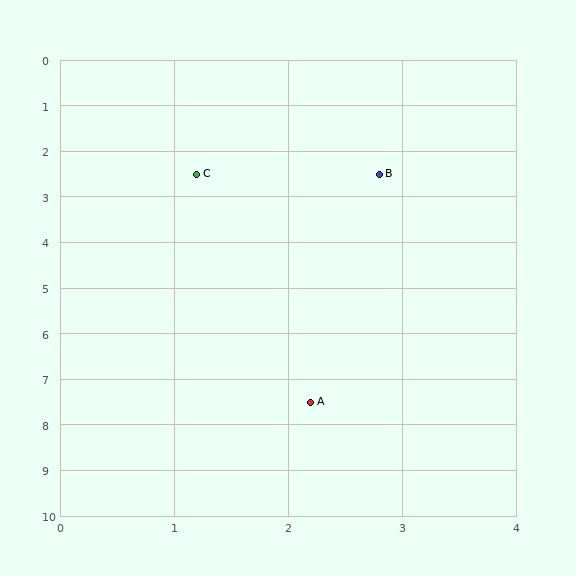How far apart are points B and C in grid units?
Points B and C are about 1.6 grid units apart.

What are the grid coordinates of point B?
Point B is at approximately (2.8, 2.5).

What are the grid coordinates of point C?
Point C is at approximately (1.2, 2.5).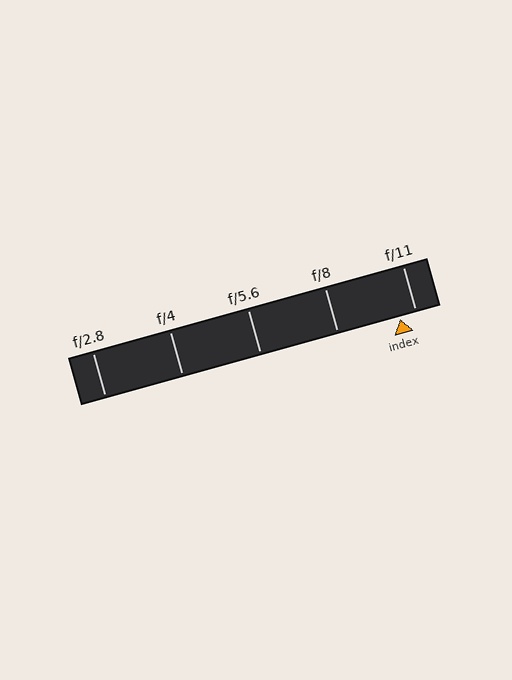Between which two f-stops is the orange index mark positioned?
The index mark is between f/8 and f/11.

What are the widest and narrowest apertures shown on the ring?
The widest aperture shown is f/2.8 and the narrowest is f/11.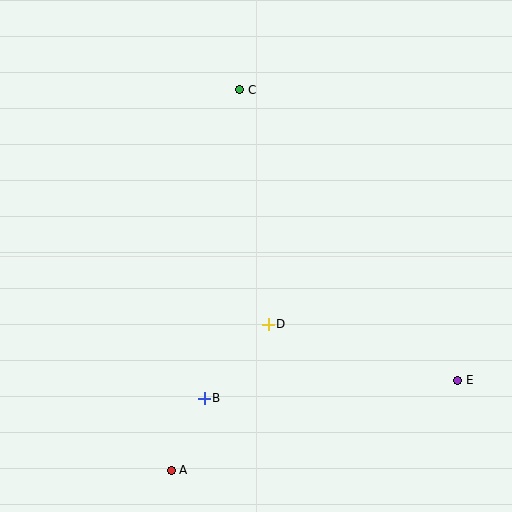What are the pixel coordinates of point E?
Point E is at (458, 380).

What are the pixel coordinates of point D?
Point D is at (268, 324).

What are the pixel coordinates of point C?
Point C is at (240, 90).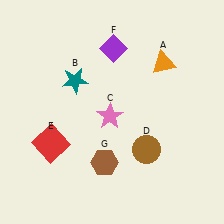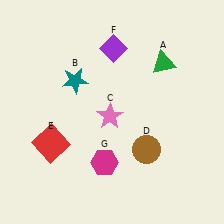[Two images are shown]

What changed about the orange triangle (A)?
In Image 1, A is orange. In Image 2, it changed to green.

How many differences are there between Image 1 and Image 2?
There are 2 differences between the two images.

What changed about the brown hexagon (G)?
In Image 1, G is brown. In Image 2, it changed to magenta.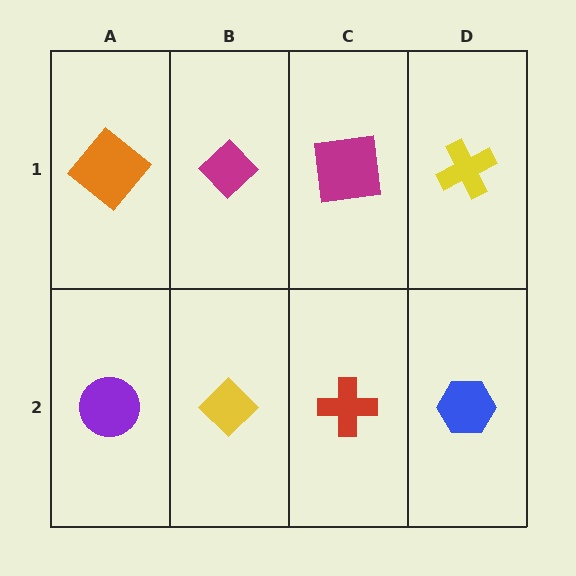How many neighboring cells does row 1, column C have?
3.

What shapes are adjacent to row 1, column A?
A purple circle (row 2, column A), a magenta diamond (row 1, column B).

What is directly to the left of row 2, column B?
A purple circle.